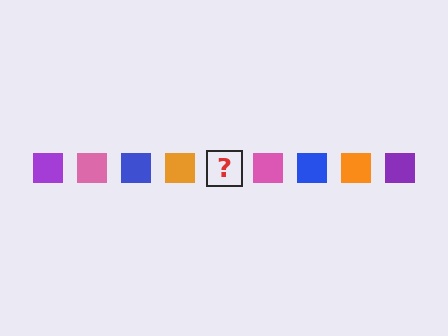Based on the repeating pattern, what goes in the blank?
The blank should be a purple square.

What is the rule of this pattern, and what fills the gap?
The rule is that the pattern cycles through purple, pink, blue, orange squares. The gap should be filled with a purple square.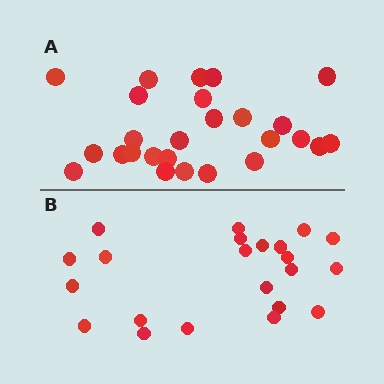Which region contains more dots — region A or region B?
Region A (the top region) has more dots.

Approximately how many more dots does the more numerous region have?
Region A has about 4 more dots than region B.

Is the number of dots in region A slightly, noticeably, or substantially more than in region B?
Region A has only slightly more — the two regions are fairly close. The ratio is roughly 1.2 to 1.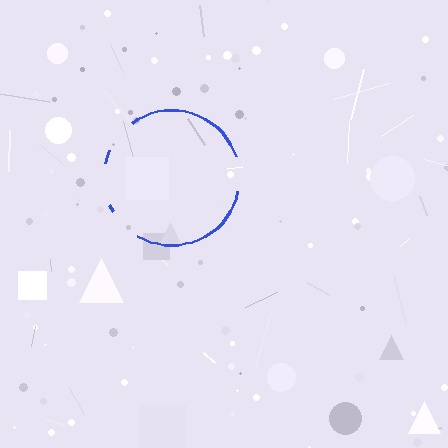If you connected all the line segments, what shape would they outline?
They would outline a circle.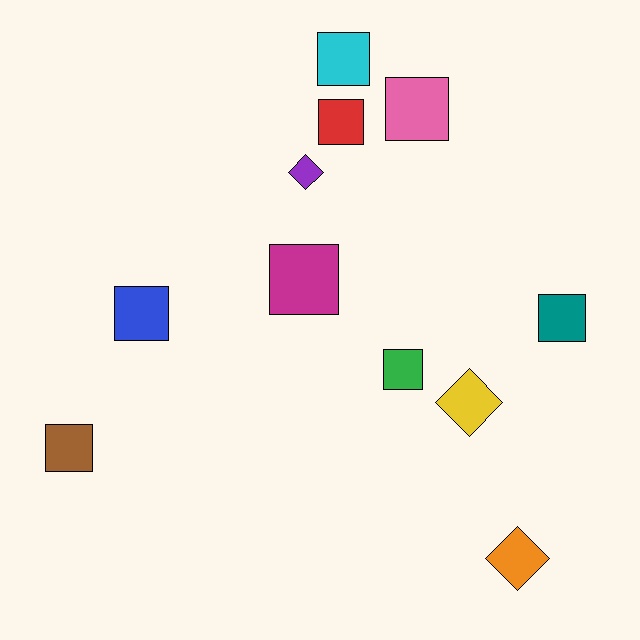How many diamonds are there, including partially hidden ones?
There are 3 diamonds.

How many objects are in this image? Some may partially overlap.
There are 11 objects.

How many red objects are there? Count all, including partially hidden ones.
There is 1 red object.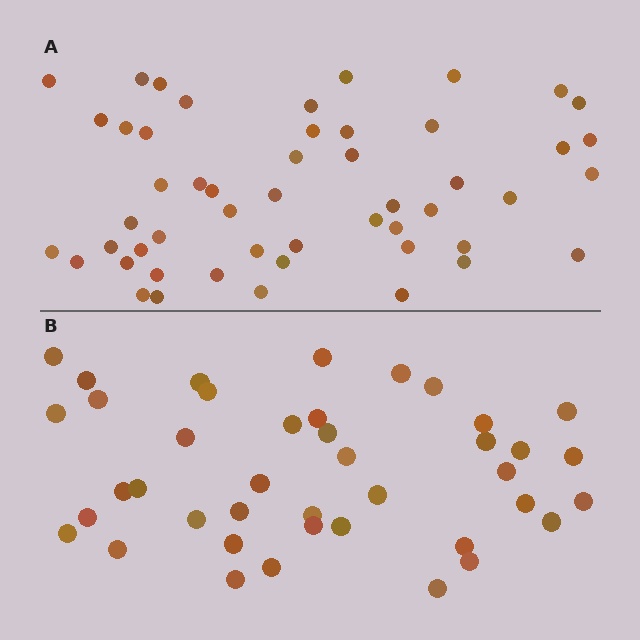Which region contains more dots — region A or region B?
Region A (the top region) has more dots.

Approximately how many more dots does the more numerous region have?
Region A has roughly 10 or so more dots than region B.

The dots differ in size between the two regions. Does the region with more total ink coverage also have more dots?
No. Region B has more total ink coverage because its dots are larger, but region A actually contains more individual dots. Total area can be misleading — the number of items is what matters here.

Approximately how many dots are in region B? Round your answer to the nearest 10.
About 40 dots. (The exact count is 41, which rounds to 40.)